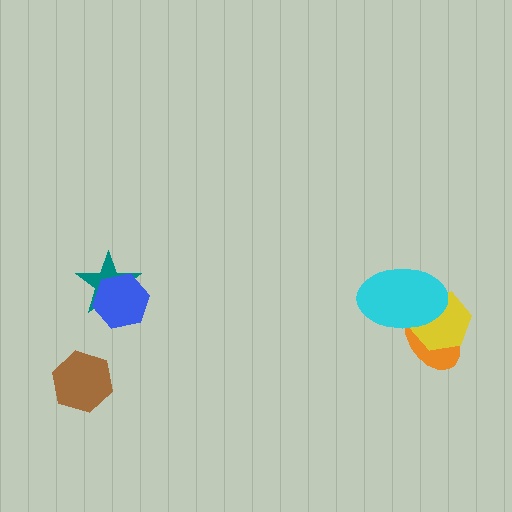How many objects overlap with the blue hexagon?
1 object overlaps with the blue hexagon.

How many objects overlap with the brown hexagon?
0 objects overlap with the brown hexagon.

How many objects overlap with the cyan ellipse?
2 objects overlap with the cyan ellipse.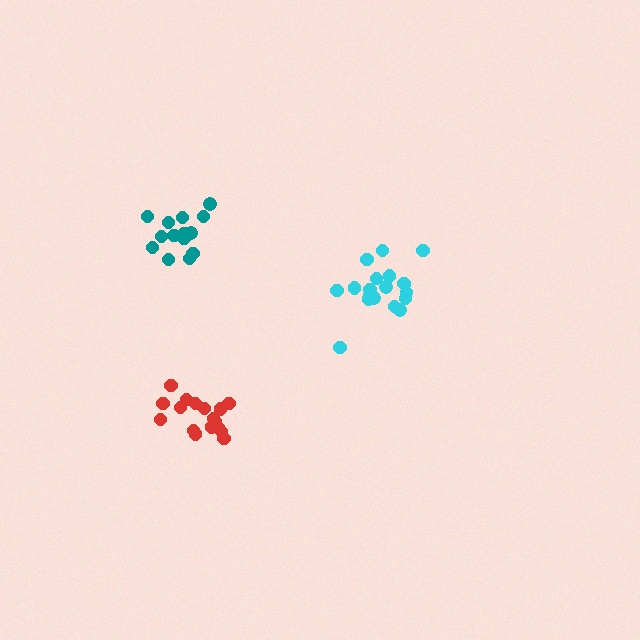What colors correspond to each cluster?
The clusters are colored: cyan, teal, red.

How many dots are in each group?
Group 1: 20 dots, Group 2: 14 dots, Group 3: 17 dots (51 total).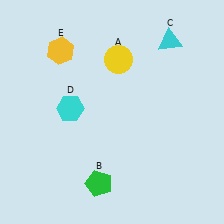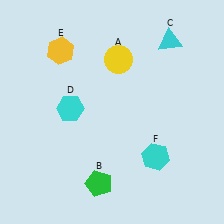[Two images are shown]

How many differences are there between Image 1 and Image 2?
There is 1 difference between the two images.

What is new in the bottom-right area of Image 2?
A cyan hexagon (F) was added in the bottom-right area of Image 2.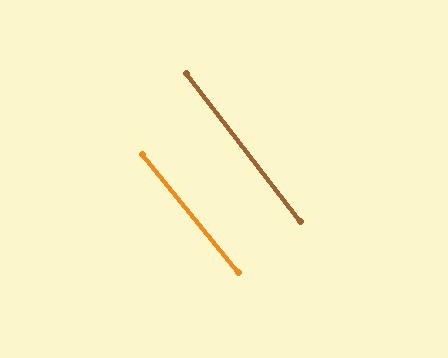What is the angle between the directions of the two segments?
Approximately 1 degree.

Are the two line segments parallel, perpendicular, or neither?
Parallel — their directions differ by only 1.2°.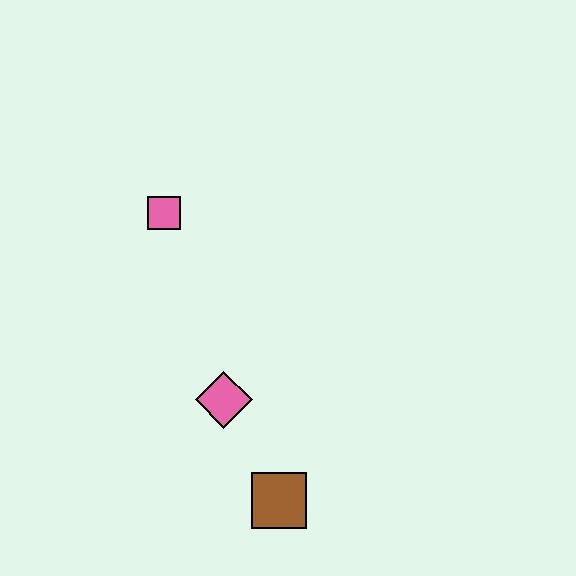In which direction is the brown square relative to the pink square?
The brown square is below the pink square.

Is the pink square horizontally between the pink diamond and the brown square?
No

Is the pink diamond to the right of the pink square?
Yes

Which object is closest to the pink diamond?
The brown square is closest to the pink diamond.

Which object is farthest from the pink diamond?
The pink square is farthest from the pink diamond.